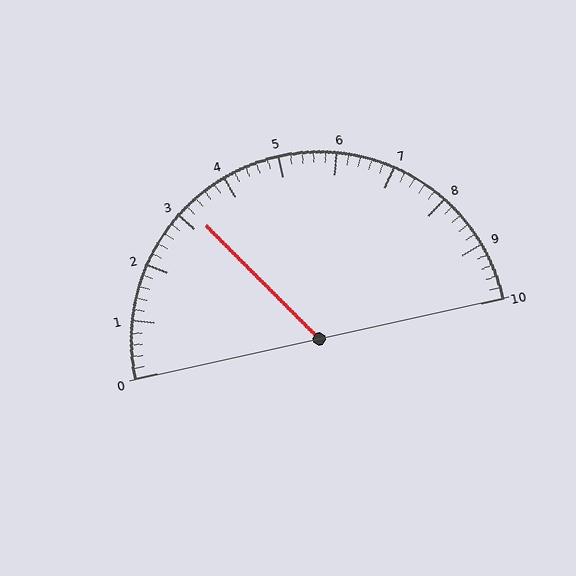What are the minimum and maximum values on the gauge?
The gauge ranges from 0 to 10.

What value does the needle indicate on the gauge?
The needle indicates approximately 3.2.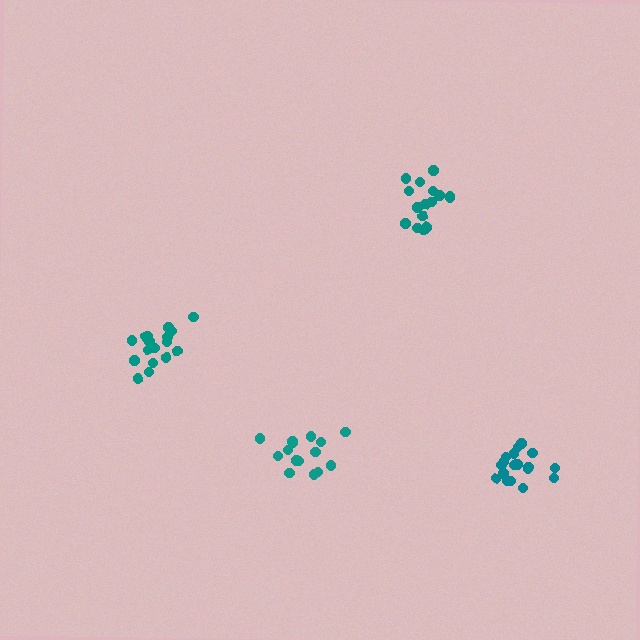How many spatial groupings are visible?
There are 4 spatial groupings.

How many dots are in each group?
Group 1: 19 dots, Group 2: 15 dots, Group 3: 16 dots, Group 4: 18 dots (68 total).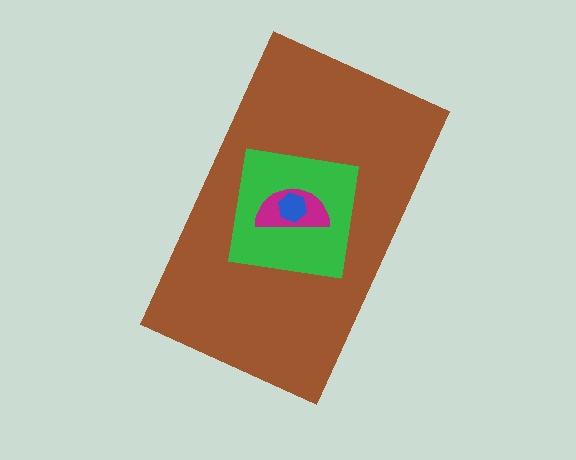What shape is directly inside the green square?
The magenta semicircle.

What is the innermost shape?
The blue hexagon.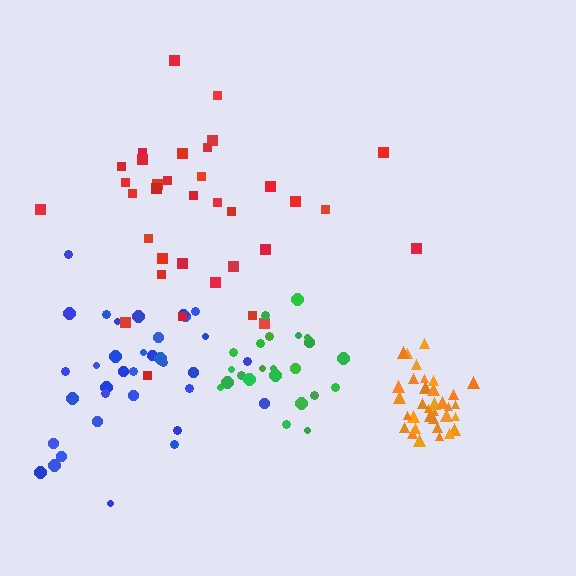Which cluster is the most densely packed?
Orange.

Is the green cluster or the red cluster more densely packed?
Green.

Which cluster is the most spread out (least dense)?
Red.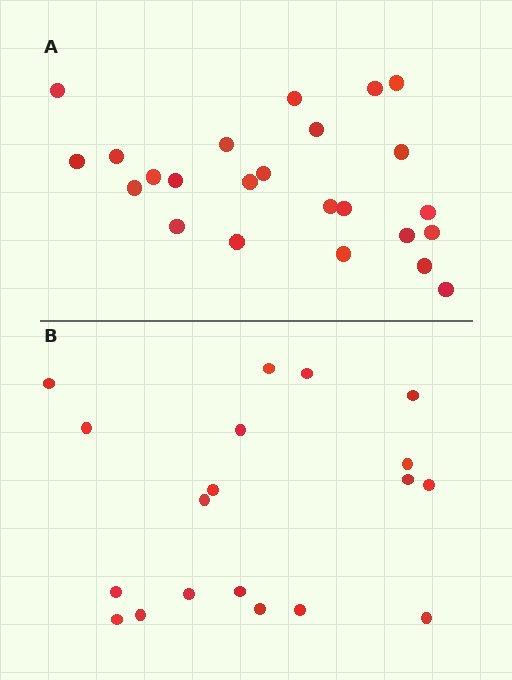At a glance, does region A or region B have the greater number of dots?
Region A (the top region) has more dots.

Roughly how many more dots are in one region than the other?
Region A has about 5 more dots than region B.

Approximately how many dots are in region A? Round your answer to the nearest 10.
About 20 dots. (The exact count is 24, which rounds to 20.)